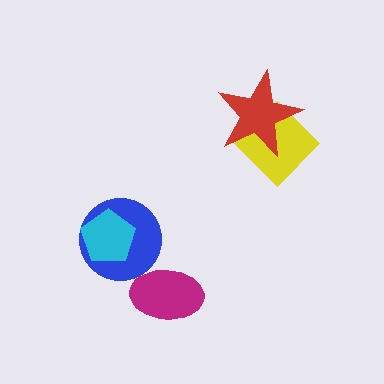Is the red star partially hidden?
No, no other shape covers it.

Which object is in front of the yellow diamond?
The red star is in front of the yellow diamond.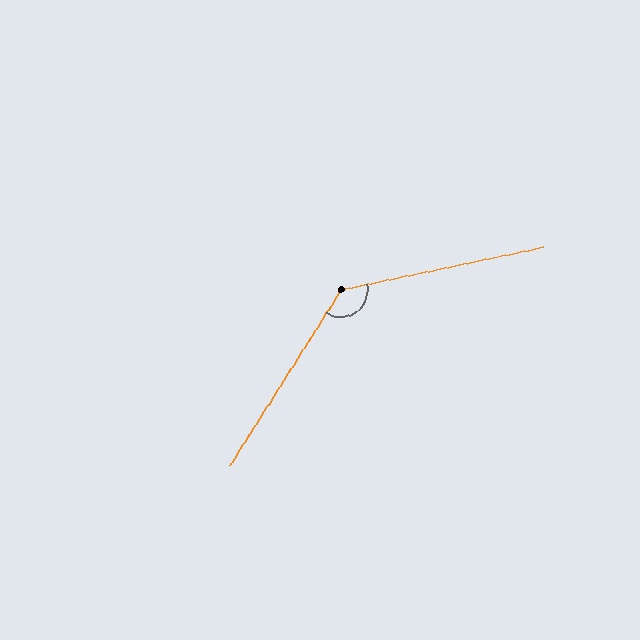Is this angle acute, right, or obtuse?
It is obtuse.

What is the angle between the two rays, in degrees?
Approximately 134 degrees.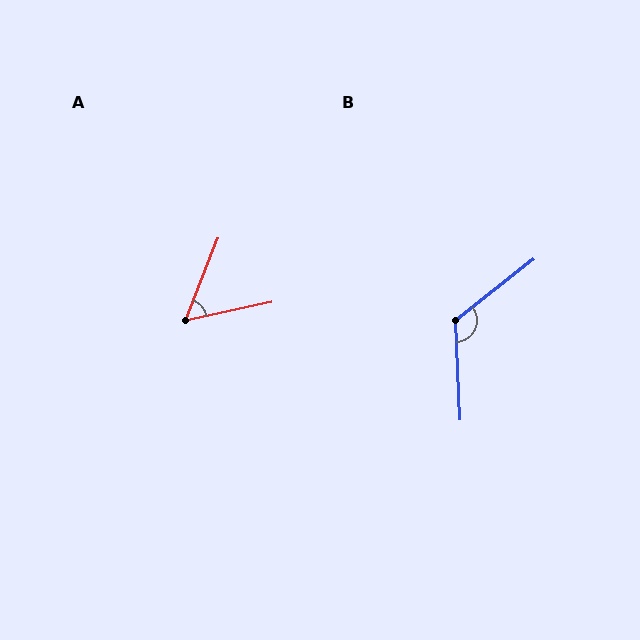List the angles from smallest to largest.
A (56°), B (125°).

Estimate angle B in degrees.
Approximately 125 degrees.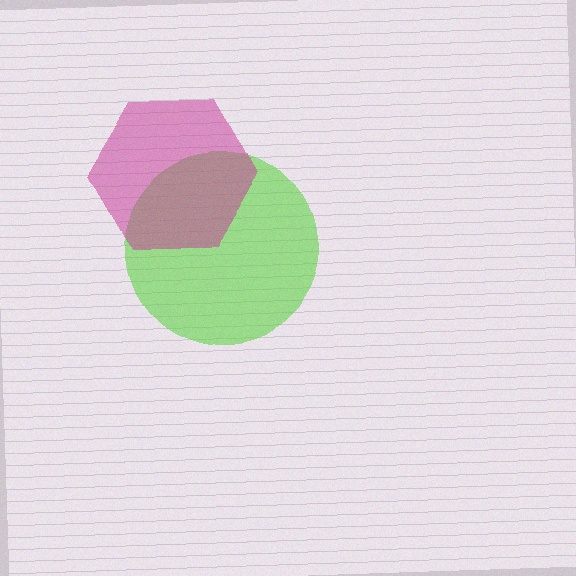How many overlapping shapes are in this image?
There are 2 overlapping shapes in the image.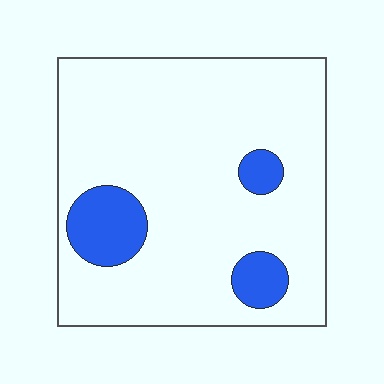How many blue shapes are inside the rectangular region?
3.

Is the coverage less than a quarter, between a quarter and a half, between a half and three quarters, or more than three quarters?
Less than a quarter.